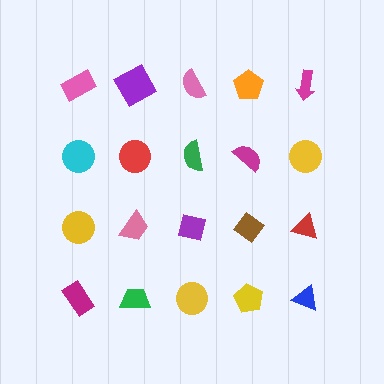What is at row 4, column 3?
A yellow circle.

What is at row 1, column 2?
A purple square.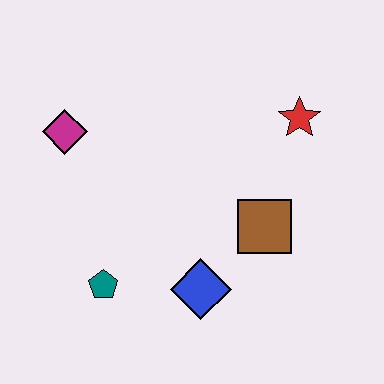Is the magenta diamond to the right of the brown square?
No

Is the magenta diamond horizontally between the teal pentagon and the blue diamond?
No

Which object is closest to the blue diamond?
The brown square is closest to the blue diamond.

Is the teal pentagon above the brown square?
No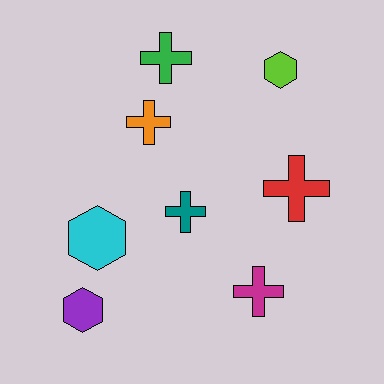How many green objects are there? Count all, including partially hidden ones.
There is 1 green object.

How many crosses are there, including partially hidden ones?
There are 5 crosses.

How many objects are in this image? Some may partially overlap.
There are 8 objects.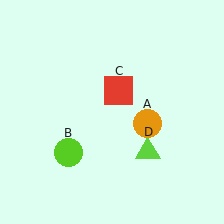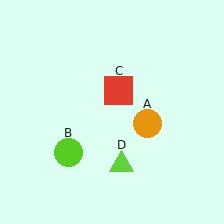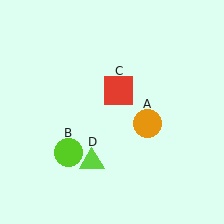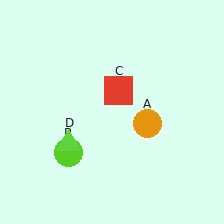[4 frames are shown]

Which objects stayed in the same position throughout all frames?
Orange circle (object A) and lime circle (object B) and red square (object C) remained stationary.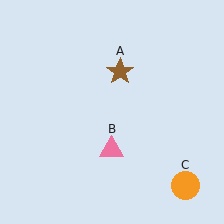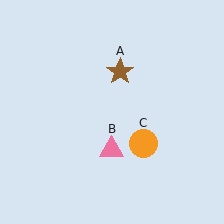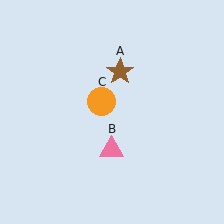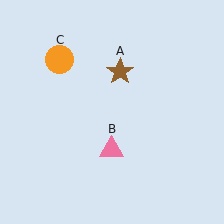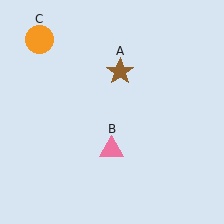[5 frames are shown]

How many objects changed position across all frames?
1 object changed position: orange circle (object C).